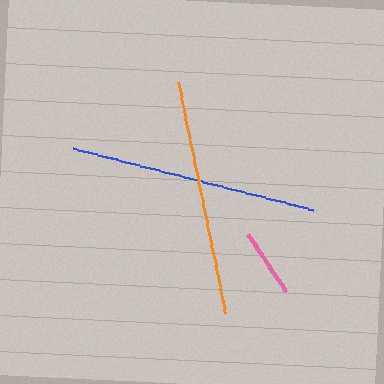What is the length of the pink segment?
The pink segment is approximately 69 pixels long.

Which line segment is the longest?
The blue line is the longest at approximately 248 pixels.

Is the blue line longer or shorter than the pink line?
The blue line is longer than the pink line.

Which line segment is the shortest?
The pink line is the shortest at approximately 69 pixels.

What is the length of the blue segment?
The blue segment is approximately 248 pixels long.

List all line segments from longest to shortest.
From longest to shortest: blue, orange, pink.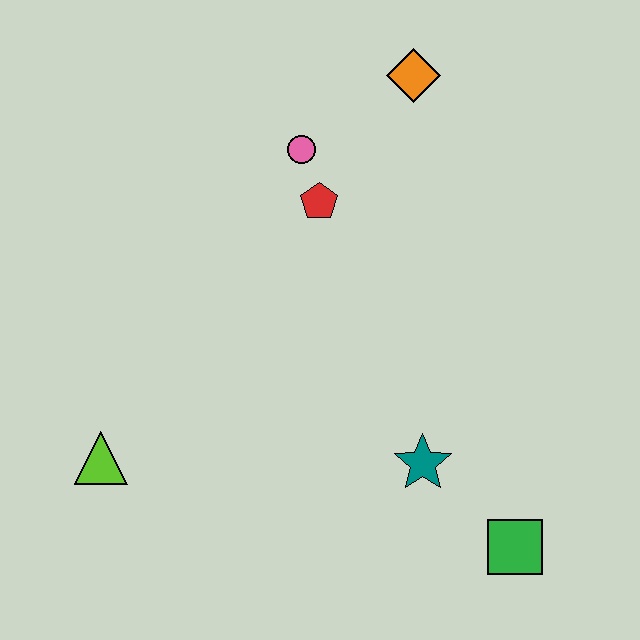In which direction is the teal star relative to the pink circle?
The teal star is below the pink circle.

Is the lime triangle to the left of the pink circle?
Yes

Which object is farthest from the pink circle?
The green square is farthest from the pink circle.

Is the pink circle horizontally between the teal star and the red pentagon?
No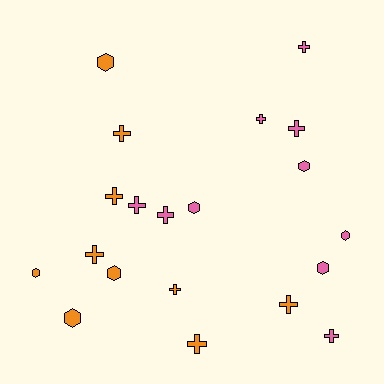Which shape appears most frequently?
Cross, with 12 objects.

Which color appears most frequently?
Pink, with 10 objects.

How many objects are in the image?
There are 20 objects.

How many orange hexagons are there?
There are 4 orange hexagons.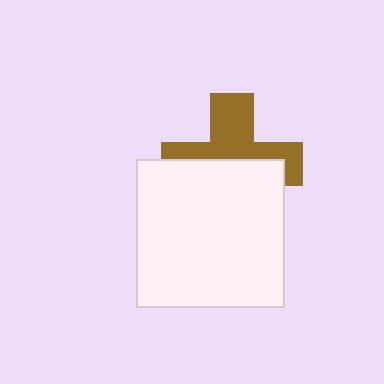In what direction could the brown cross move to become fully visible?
The brown cross could move up. That would shift it out from behind the white square entirely.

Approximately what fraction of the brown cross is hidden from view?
Roughly 51% of the brown cross is hidden behind the white square.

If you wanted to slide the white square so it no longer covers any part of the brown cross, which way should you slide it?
Slide it down — that is the most direct way to separate the two shapes.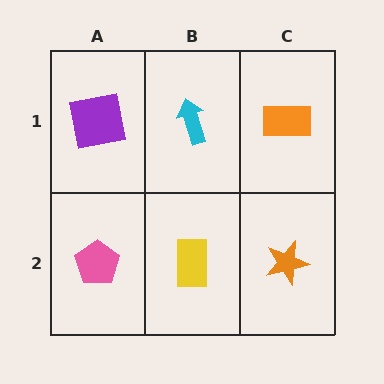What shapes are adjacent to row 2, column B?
A cyan arrow (row 1, column B), a pink pentagon (row 2, column A), an orange star (row 2, column C).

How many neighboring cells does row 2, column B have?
3.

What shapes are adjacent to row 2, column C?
An orange rectangle (row 1, column C), a yellow rectangle (row 2, column B).